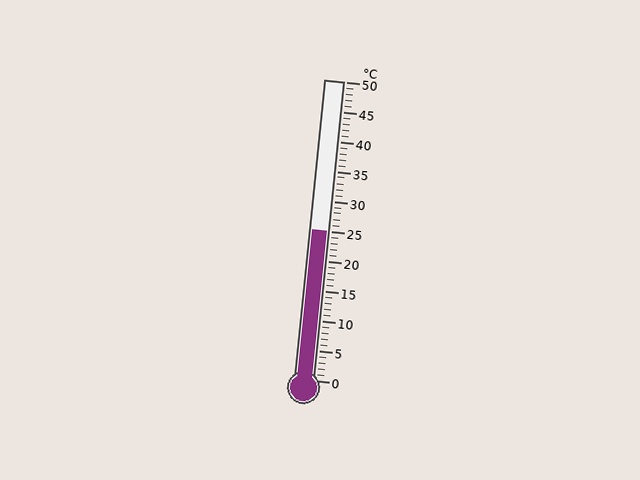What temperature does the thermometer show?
The thermometer shows approximately 25°C.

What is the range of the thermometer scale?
The thermometer scale ranges from 0°C to 50°C.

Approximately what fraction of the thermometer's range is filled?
The thermometer is filled to approximately 50% of its range.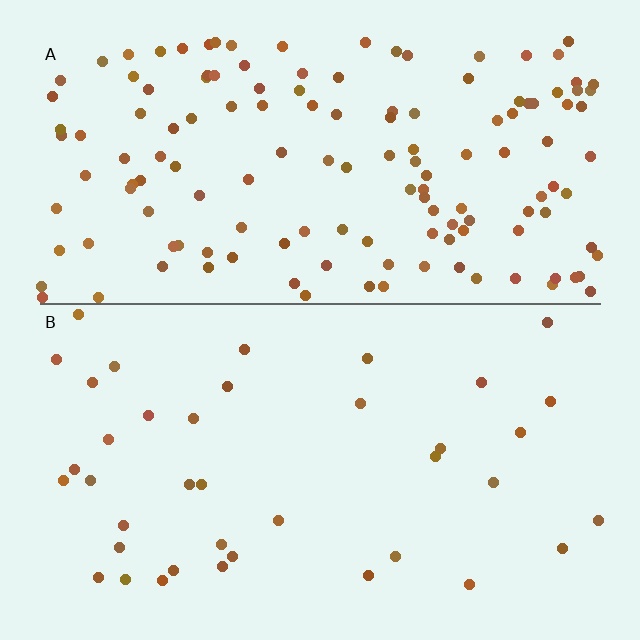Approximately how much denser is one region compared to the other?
Approximately 3.7× — region A over region B.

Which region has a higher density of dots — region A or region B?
A (the top).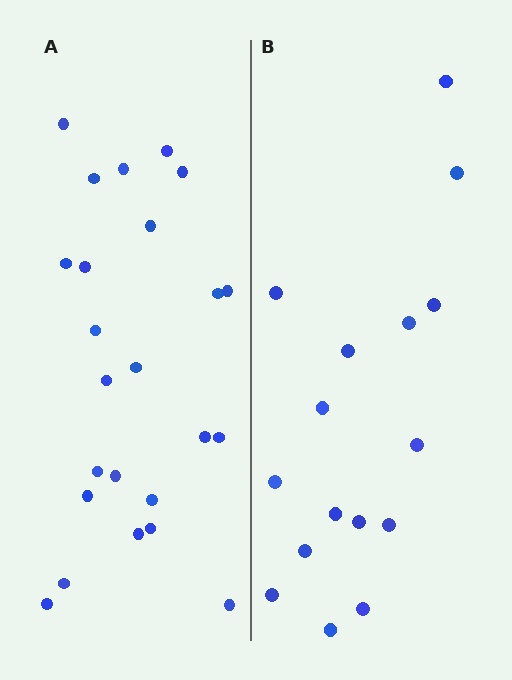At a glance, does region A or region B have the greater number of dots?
Region A (the left region) has more dots.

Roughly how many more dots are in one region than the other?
Region A has roughly 8 or so more dots than region B.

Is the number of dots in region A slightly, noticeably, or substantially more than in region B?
Region A has substantially more. The ratio is roughly 1.5 to 1.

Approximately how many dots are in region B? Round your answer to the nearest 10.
About 20 dots. (The exact count is 16, which rounds to 20.)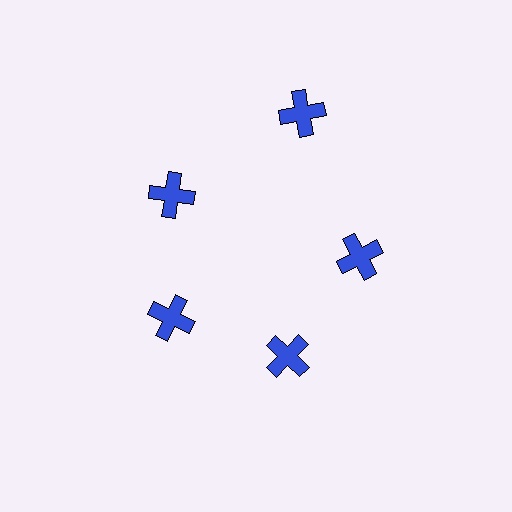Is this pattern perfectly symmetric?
No. The 5 blue crosses are arranged in a ring, but one element near the 1 o'clock position is pushed outward from the center, breaking the 5-fold rotational symmetry.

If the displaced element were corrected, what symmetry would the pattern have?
It would have 5-fold rotational symmetry — the pattern would map onto itself every 72 degrees.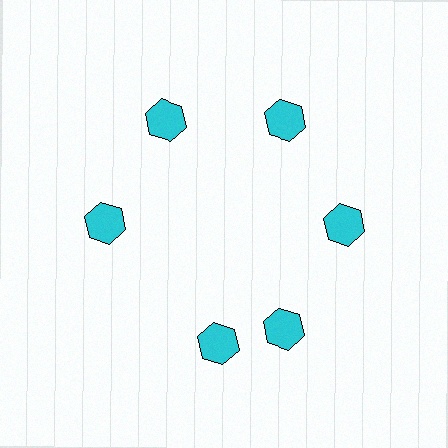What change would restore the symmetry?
The symmetry would be restored by rotating it back into even spacing with its neighbors so that all 6 hexagons sit at equal angles and equal distance from the center.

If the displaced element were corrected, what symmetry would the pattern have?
It would have 6-fold rotational symmetry — the pattern would map onto itself every 60 degrees.